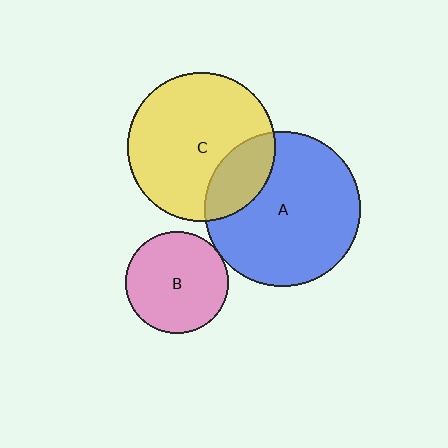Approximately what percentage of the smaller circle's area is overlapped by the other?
Approximately 5%.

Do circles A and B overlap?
Yes.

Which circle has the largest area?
Circle A (blue).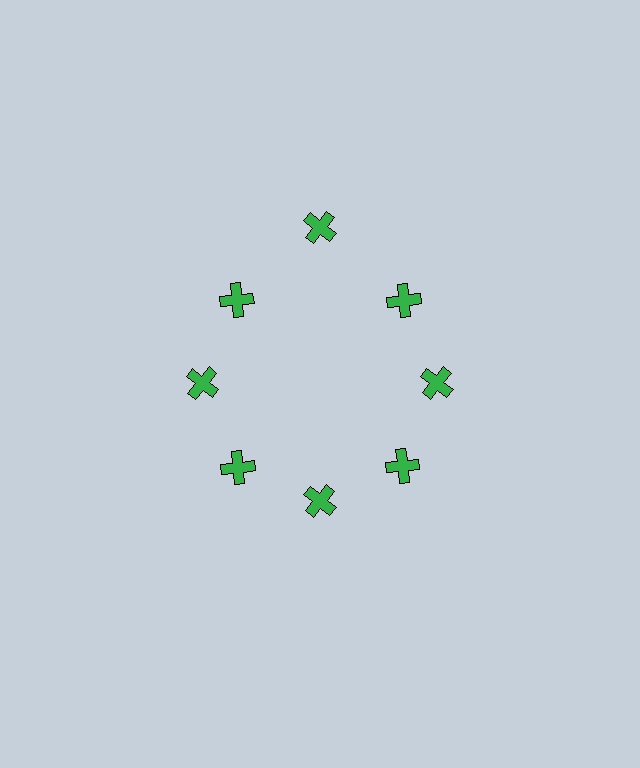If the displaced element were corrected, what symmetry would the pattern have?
It would have 8-fold rotational symmetry — the pattern would map onto itself every 45 degrees.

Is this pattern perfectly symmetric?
No. The 8 green crosses are arranged in a ring, but one element near the 12 o'clock position is pushed outward from the center, breaking the 8-fold rotational symmetry.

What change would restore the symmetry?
The symmetry would be restored by moving it inward, back onto the ring so that all 8 crosses sit at equal angles and equal distance from the center.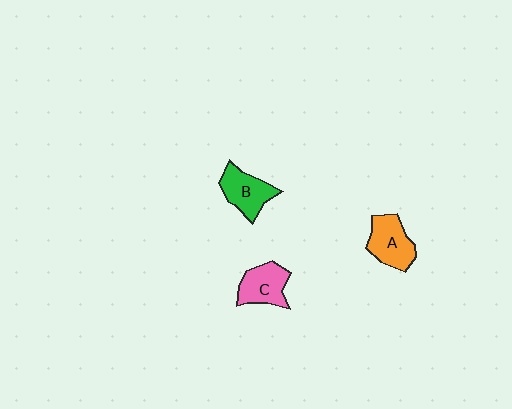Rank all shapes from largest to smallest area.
From largest to smallest: A (orange), B (green), C (pink).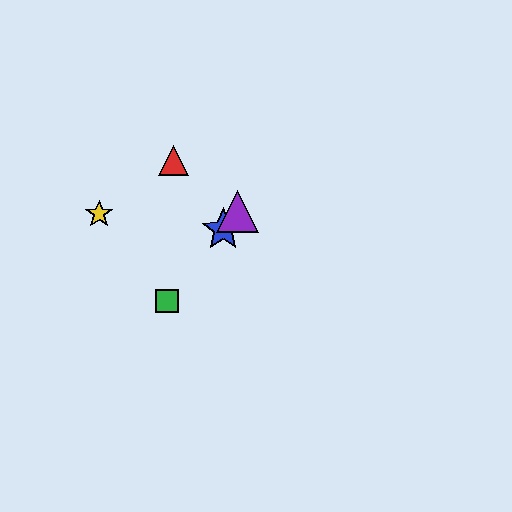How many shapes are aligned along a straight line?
3 shapes (the blue star, the green square, the purple triangle) are aligned along a straight line.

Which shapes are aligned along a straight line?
The blue star, the green square, the purple triangle are aligned along a straight line.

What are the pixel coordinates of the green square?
The green square is at (167, 301).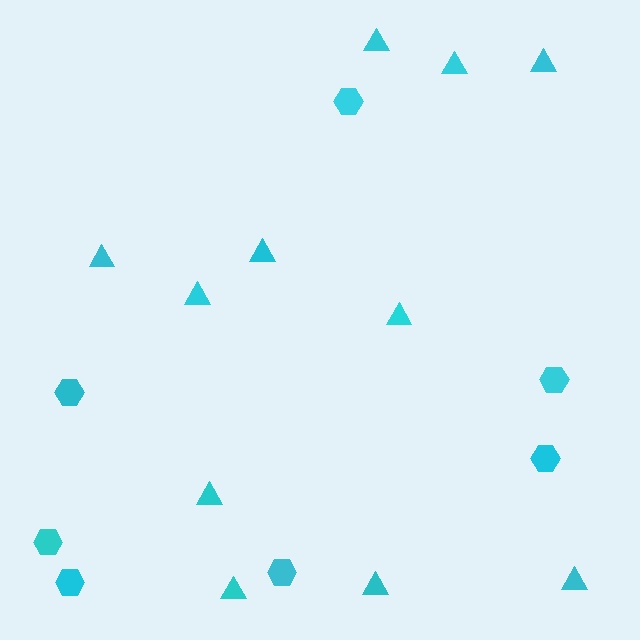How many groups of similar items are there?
There are 2 groups: one group of triangles (11) and one group of hexagons (7).